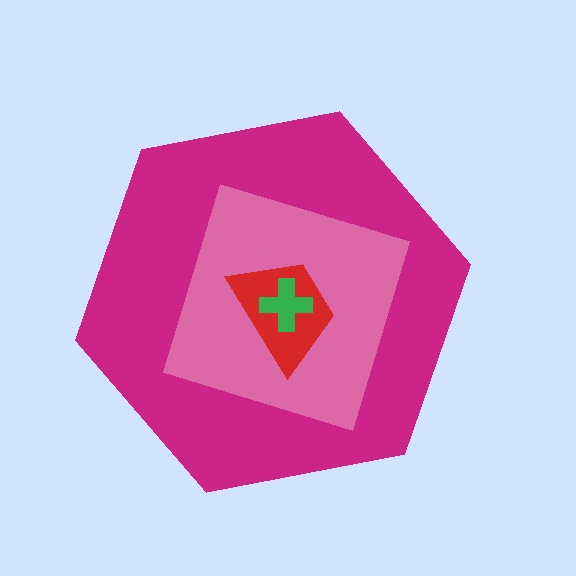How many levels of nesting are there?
4.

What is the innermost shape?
The green cross.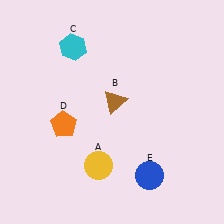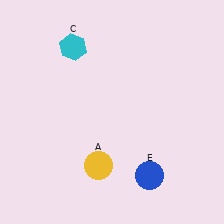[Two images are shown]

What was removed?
The orange pentagon (D), the brown triangle (B) were removed in Image 2.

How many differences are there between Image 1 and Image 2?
There are 2 differences between the two images.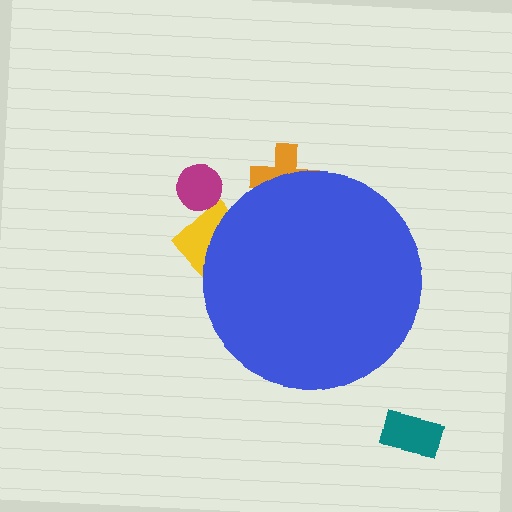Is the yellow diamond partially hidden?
Yes, the yellow diamond is partially hidden behind the blue circle.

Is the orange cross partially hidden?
Yes, the orange cross is partially hidden behind the blue circle.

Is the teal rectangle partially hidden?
No, the teal rectangle is fully visible.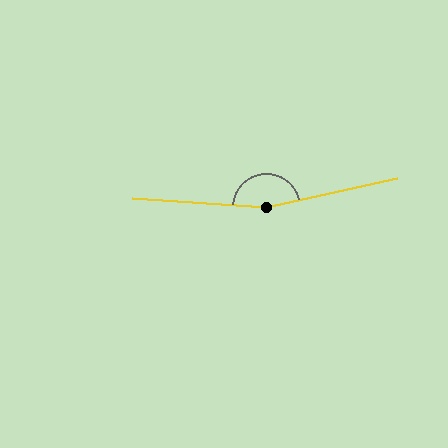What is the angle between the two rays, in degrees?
Approximately 164 degrees.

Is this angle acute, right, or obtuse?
It is obtuse.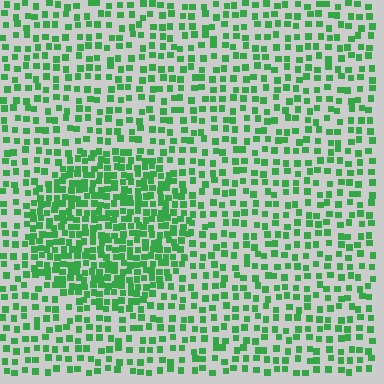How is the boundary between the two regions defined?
The boundary is defined by a change in element density (approximately 2.0x ratio). All elements are the same color, size, and shape.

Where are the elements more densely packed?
The elements are more densely packed inside the circle boundary.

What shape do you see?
I see a circle.